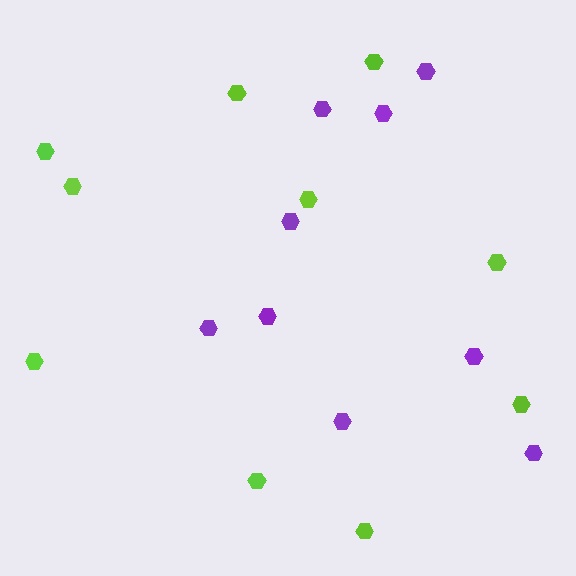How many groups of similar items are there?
There are 2 groups: one group of purple hexagons (9) and one group of lime hexagons (10).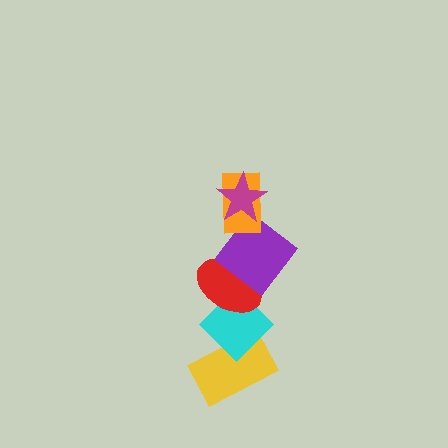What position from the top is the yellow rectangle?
The yellow rectangle is 6th from the top.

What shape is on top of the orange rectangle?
The magenta star is on top of the orange rectangle.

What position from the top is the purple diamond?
The purple diamond is 3rd from the top.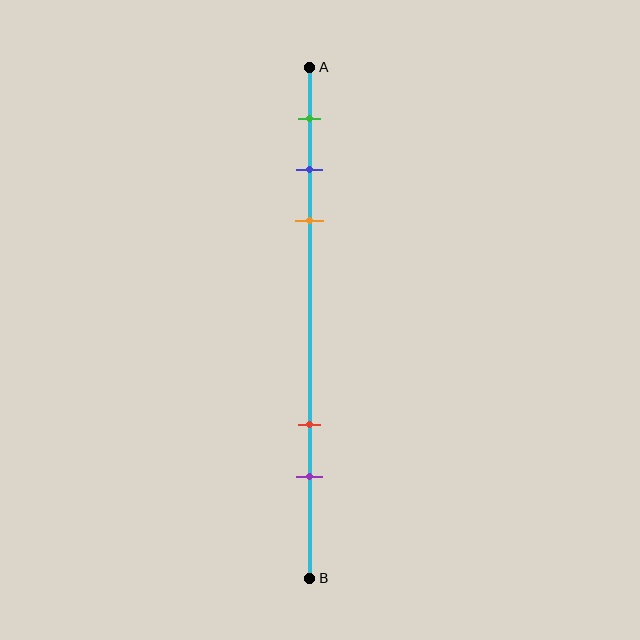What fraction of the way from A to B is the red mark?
The red mark is approximately 70% (0.7) of the way from A to B.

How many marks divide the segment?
There are 5 marks dividing the segment.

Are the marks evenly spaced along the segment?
No, the marks are not evenly spaced.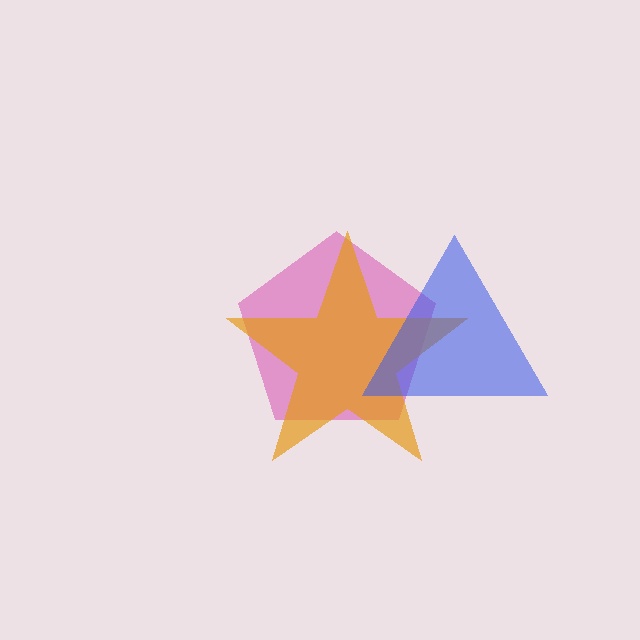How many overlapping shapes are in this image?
There are 3 overlapping shapes in the image.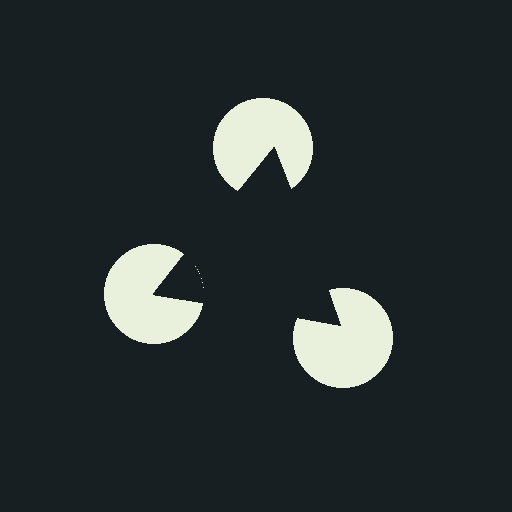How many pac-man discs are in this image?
There are 3 — one at each vertex of the illusory triangle.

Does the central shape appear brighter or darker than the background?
It typically appears slightly darker than the background, even though no actual brightness change is drawn.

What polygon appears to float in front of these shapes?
An illusory triangle — its edges are inferred from the aligned wedge cuts in the pac-man discs, not physically drawn.